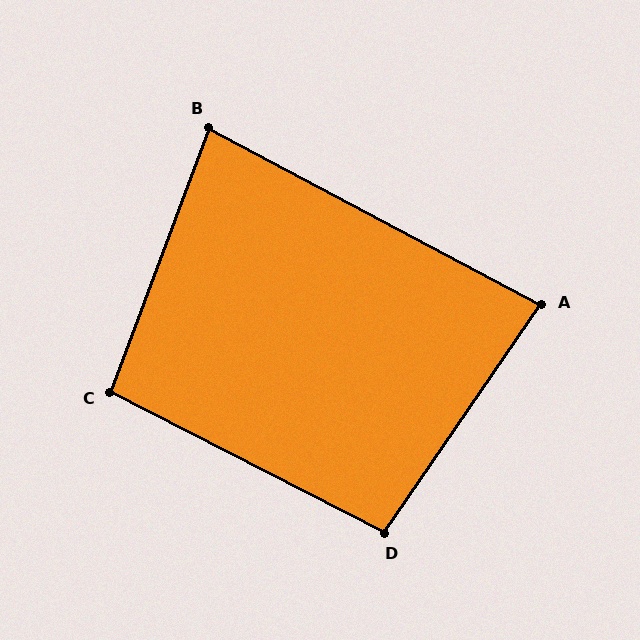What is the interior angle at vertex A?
Approximately 83 degrees (acute).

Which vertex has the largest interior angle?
D, at approximately 98 degrees.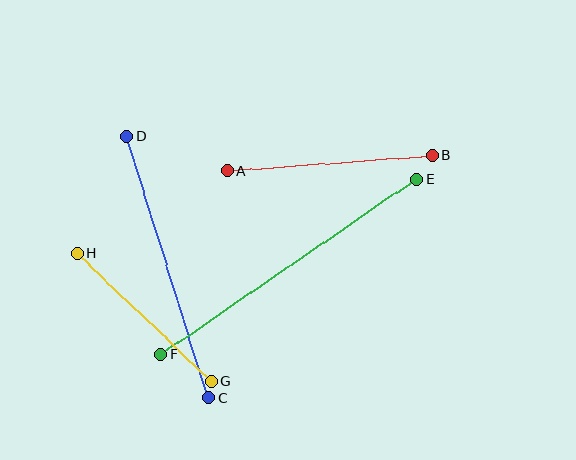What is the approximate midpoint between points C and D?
The midpoint is at approximately (168, 267) pixels.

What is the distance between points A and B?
The distance is approximately 206 pixels.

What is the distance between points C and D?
The distance is approximately 274 pixels.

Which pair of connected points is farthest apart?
Points E and F are farthest apart.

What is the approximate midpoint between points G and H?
The midpoint is at approximately (144, 317) pixels.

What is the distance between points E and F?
The distance is approximately 310 pixels.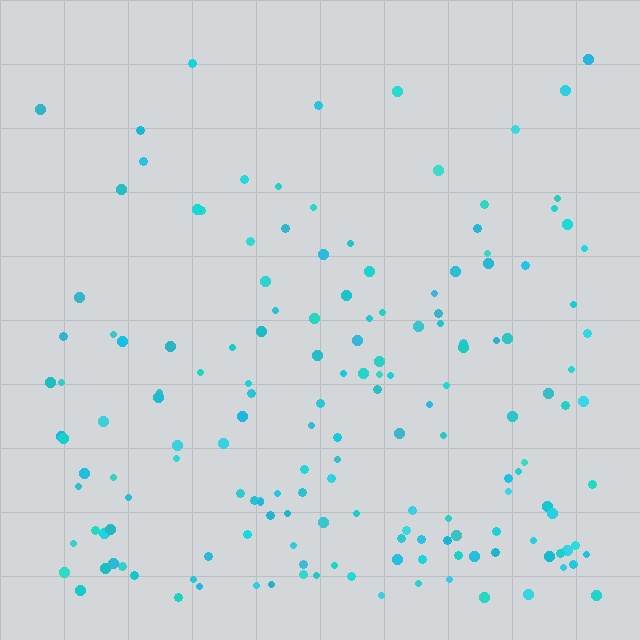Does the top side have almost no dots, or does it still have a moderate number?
Still a moderate number, just noticeably fewer than the bottom.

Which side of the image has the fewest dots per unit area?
The top.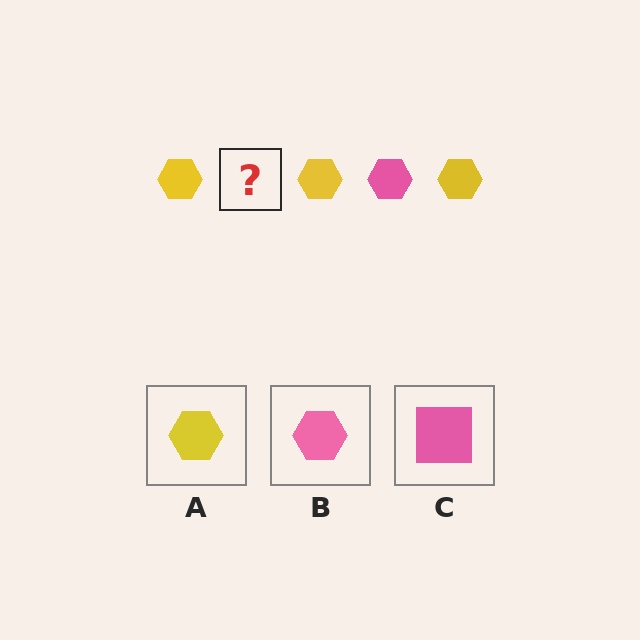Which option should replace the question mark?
Option B.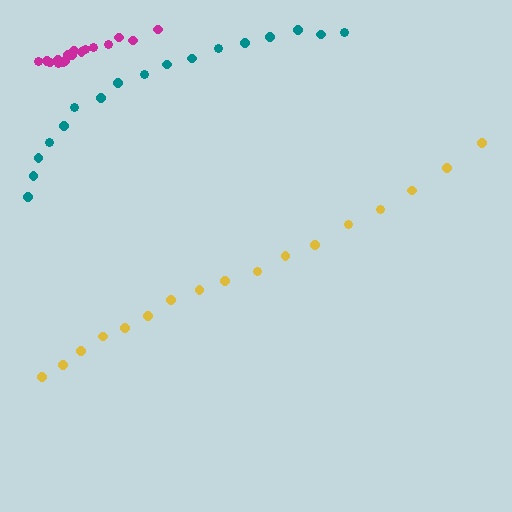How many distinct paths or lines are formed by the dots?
There are 3 distinct paths.